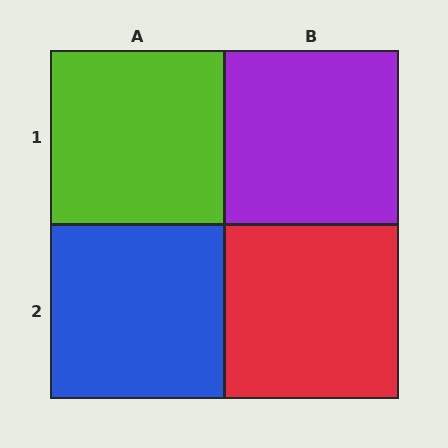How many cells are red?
1 cell is red.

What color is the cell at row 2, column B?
Red.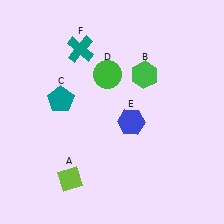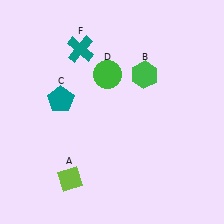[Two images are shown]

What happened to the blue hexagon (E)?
The blue hexagon (E) was removed in Image 2. It was in the bottom-right area of Image 1.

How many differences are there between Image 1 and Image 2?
There is 1 difference between the two images.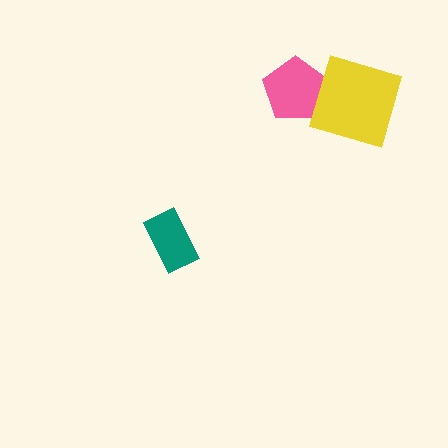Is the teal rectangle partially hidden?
No, no other shape covers it.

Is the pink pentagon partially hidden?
Yes, it is partially covered by another shape.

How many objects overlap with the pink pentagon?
1 object overlaps with the pink pentagon.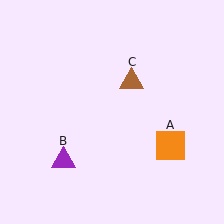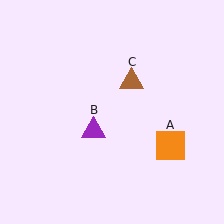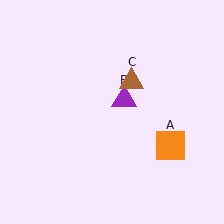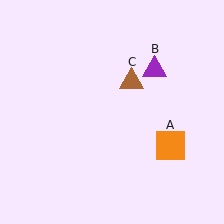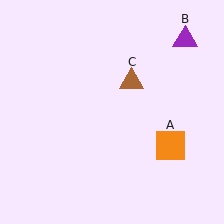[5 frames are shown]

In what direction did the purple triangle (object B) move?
The purple triangle (object B) moved up and to the right.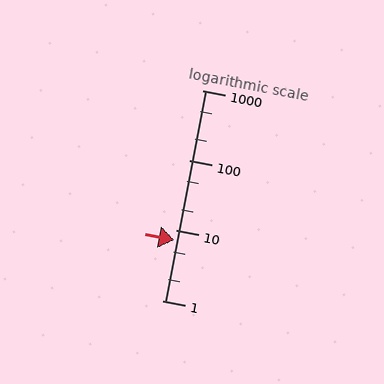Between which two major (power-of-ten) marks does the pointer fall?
The pointer is between 1 and 10.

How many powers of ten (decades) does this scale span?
The scale spans 3 decades, from 1 to 1000.